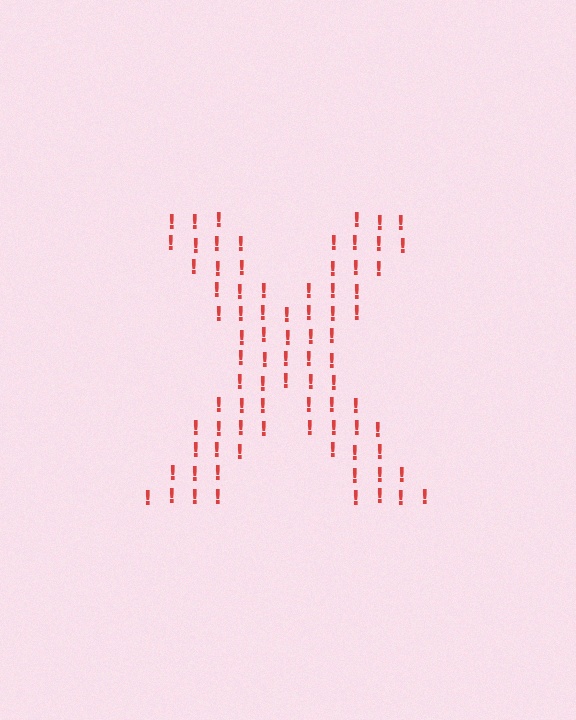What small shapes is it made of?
It is made of small exclamation marks.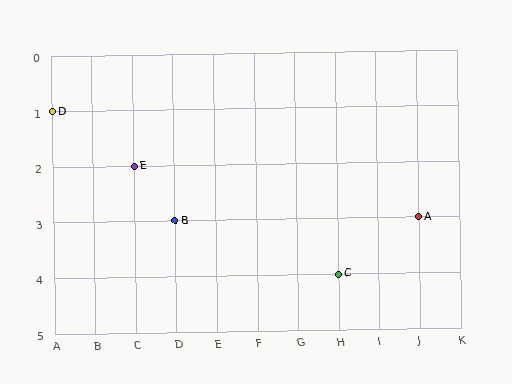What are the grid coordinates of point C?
Point C is at grid coordinates (H, 4).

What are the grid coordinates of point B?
Point B is at grid coordinates (D, 3).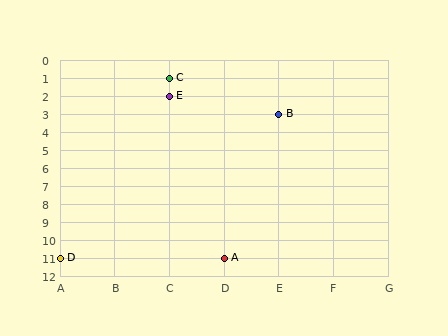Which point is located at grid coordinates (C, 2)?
Point E is at (C, 2).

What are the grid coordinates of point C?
Point C is at grid coordinates (C, 1).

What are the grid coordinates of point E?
Point E is at grid coordinates (C, 2).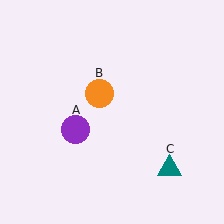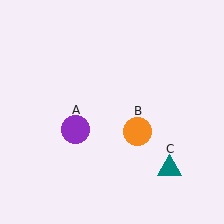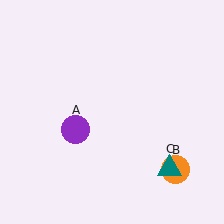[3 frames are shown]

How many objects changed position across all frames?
1 object changed position: orange circle (object B).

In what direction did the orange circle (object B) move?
The orange circle (object B) moved down and to the right.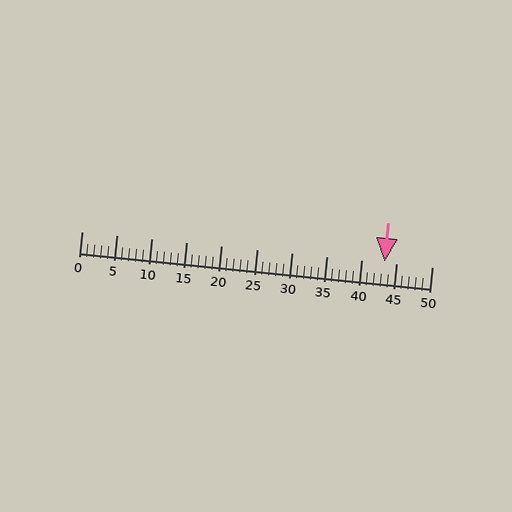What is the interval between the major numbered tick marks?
The major tick marks are spaced 5 units apart.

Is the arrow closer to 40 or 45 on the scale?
The arrow is closer to 45.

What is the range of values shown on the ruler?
The ruler shows values from 0 to 50.